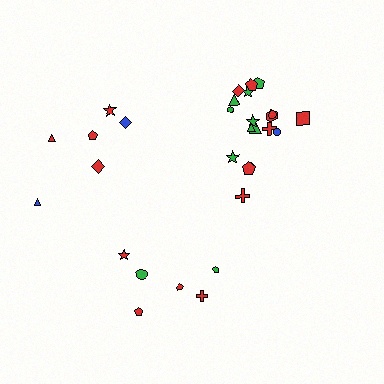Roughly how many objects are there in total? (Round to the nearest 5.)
Roughly 30 objects in total.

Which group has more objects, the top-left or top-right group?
The top-right group.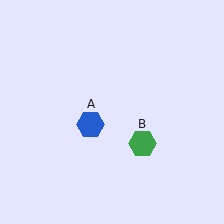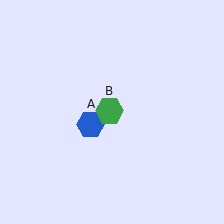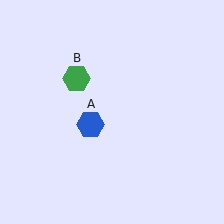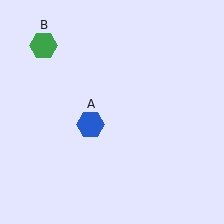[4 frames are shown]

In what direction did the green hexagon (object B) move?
The green hexagon (object B) moved up and to the left.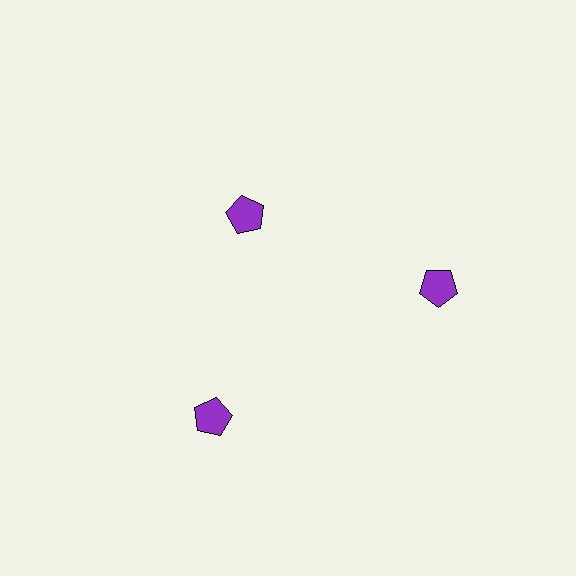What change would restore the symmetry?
The symmetry would be restored by moving it outward, back onto the ring so that all 3 pentagons sit at equal angles and equal distance from the center.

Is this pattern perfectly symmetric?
No. The 3 purple pentagons are arranged in a ring, but one element near the 11 o'clock position is pulled inward toward the center, breaking the 3-fold rotational symmetry.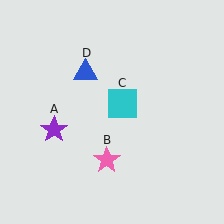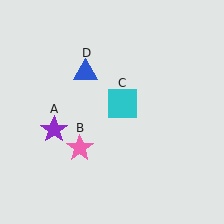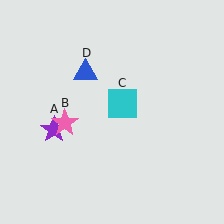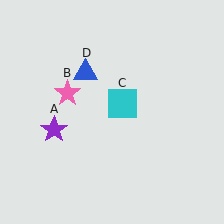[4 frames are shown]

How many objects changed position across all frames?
1 object changed position: pink star (object B).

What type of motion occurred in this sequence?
The pink star (object B) rotated clockwise around the center of the scene.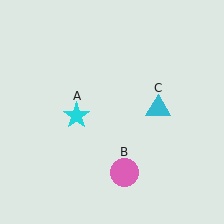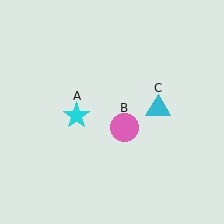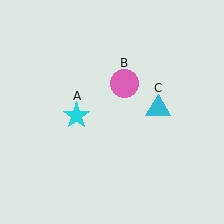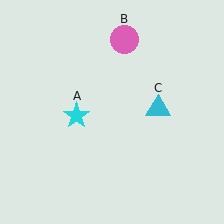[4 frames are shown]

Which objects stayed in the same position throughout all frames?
Cyan star (object A) and cyan triangle (object C) remained stationary.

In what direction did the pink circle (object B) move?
The pink circle (object B) moved up.